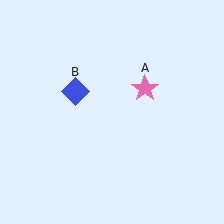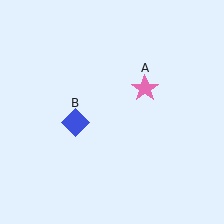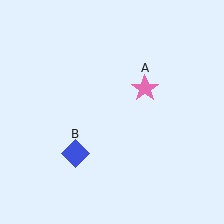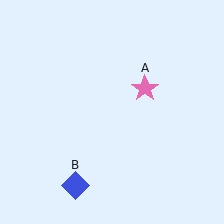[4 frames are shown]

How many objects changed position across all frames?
1 object changed position: blue diamond (object B).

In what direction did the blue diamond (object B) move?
The blue diamond (object B) moved down.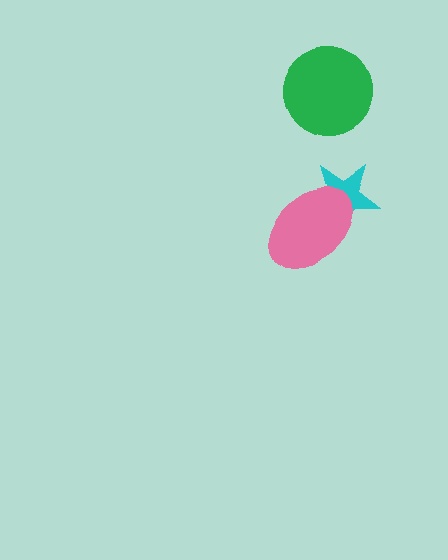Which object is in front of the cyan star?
The pink ellipse is in front of the cyan star.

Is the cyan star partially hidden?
Yes, it is partially covered by another shape.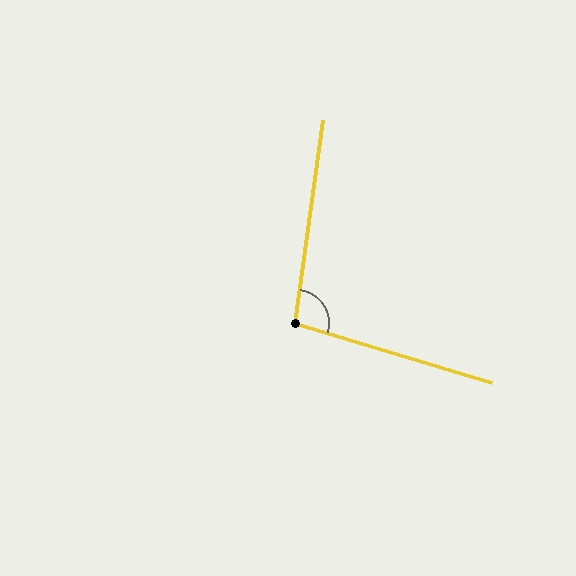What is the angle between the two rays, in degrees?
Approximately 99 degrees.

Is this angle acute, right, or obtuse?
It is obtuse.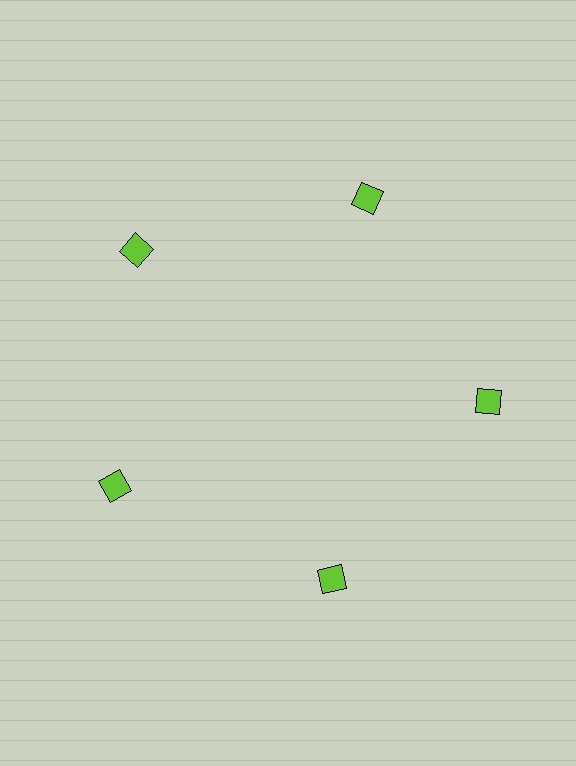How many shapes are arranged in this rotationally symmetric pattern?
There are 5 shapes, arranged in 5 groups of 1.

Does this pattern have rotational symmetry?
Yes, this pattern has 5-fold rotational symmetry. It looks the same after rotating 72 degrees around the center.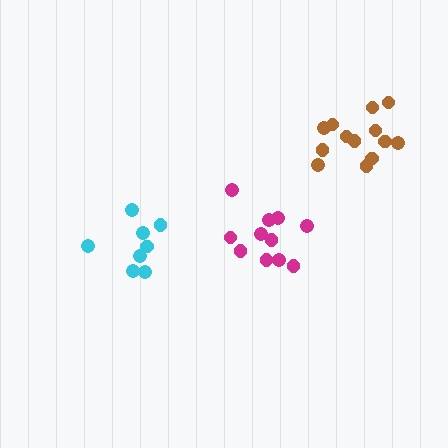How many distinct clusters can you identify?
There are 3 distinct clusters.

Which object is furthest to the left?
The cyan cluster is leftmost.